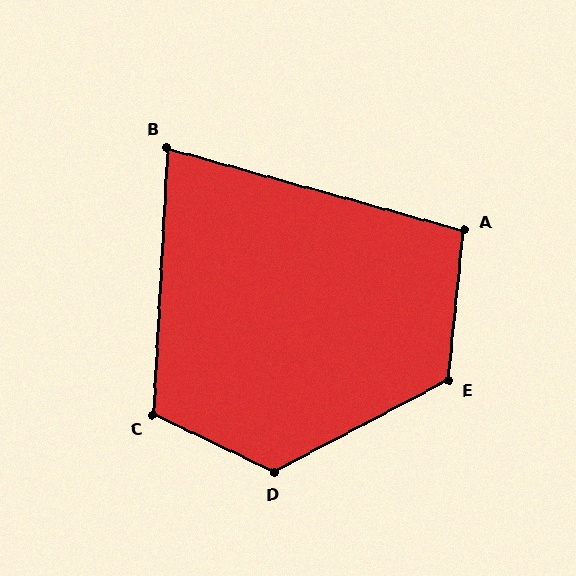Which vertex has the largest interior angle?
D, at approximately 126 degrees.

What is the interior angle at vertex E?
Approximately 124 degrees (obtuse).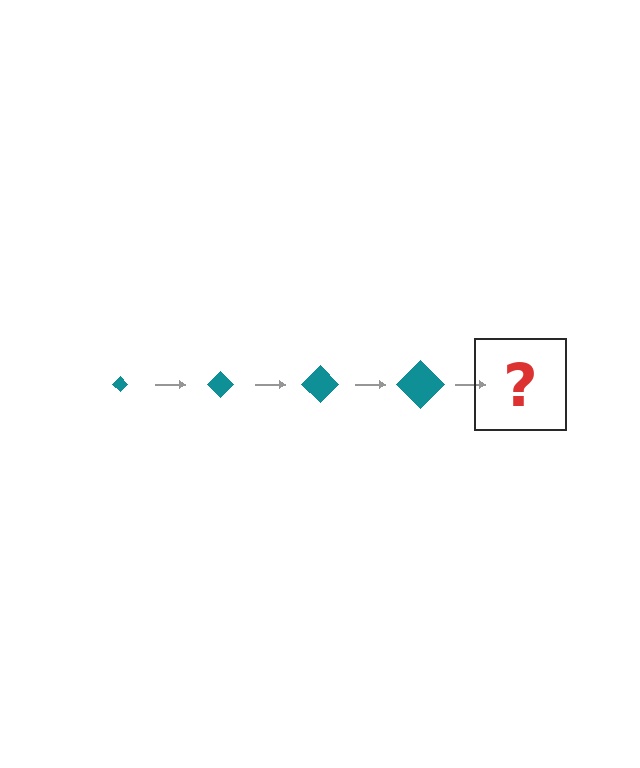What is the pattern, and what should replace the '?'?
The pattern is that the diamond gets progressively larger each step. The '?' should be a teal diamond, larger than the previous one.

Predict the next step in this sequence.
The next step is a teal diamond, larger than the previous one.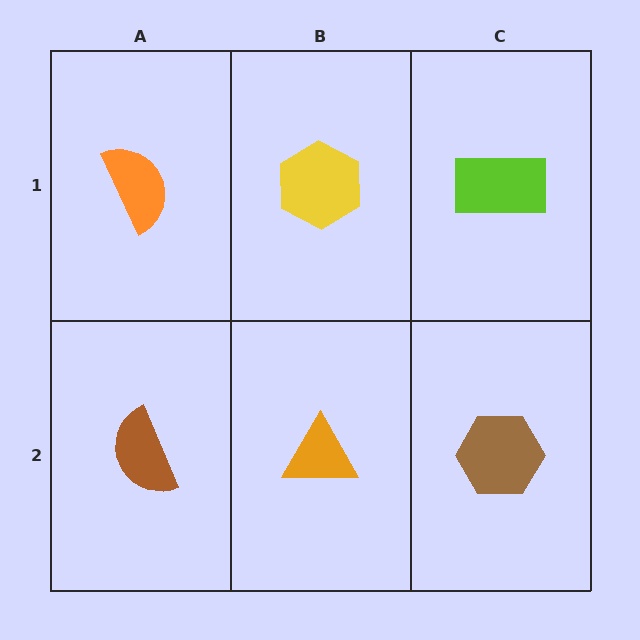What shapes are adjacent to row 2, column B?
A yellow hexagon (row 1, column B), a brown semicircle (row 2, column A), a brown hexagon (row 2, column C).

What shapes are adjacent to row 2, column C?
A lime rectangle (row 1, column C), an orange triangle (row 2, column B).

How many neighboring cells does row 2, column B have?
3.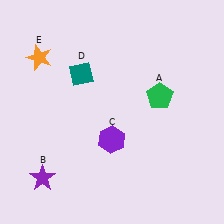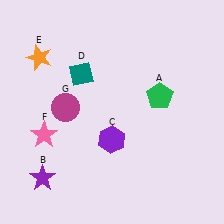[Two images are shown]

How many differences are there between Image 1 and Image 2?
There are 2 differences between the two images.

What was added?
A pink star (F), a magenta circle (G) were added in Image 2.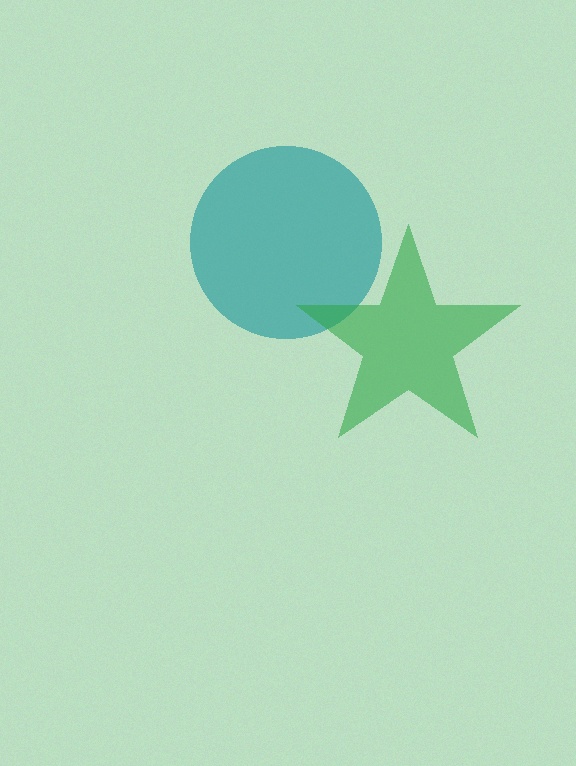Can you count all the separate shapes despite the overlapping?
Yes, there are 2 separate shapes.